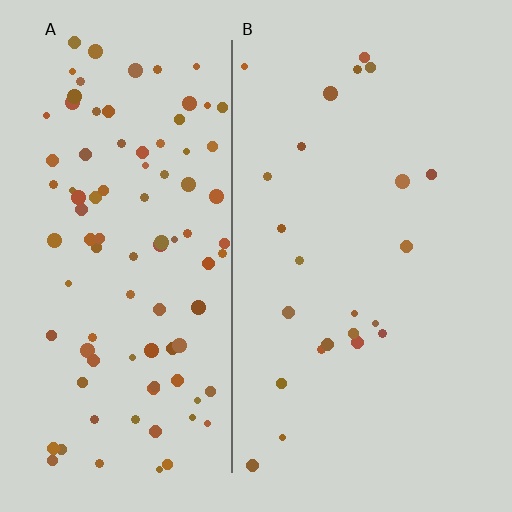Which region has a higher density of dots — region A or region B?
A (the left).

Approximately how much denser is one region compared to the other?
Approximately 4.2× — region A over region B.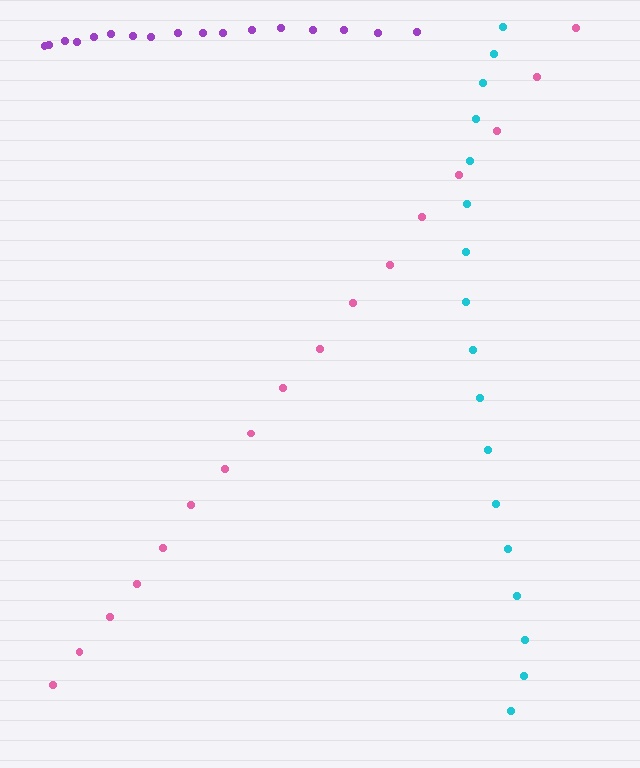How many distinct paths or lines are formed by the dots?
There are 3 distinct paths.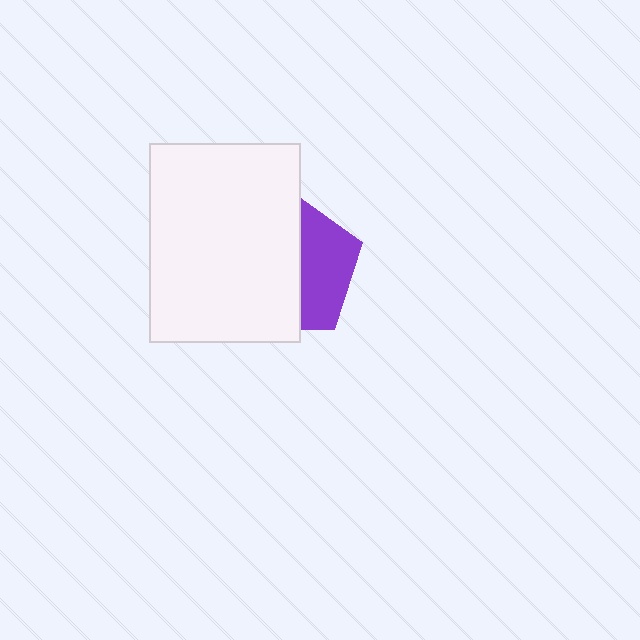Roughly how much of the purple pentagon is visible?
A small part of it is visible (roughly 38%).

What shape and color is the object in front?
The object in front is a white rectangle.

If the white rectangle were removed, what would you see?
You would see the complete purple pentagon.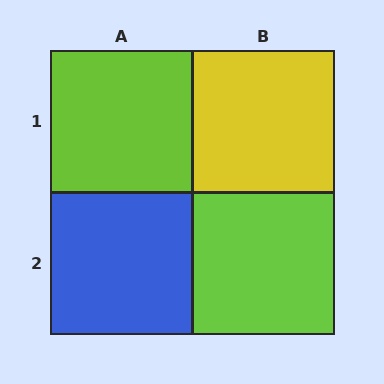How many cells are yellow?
1 cell is yellow.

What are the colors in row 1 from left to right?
Lime, yellow.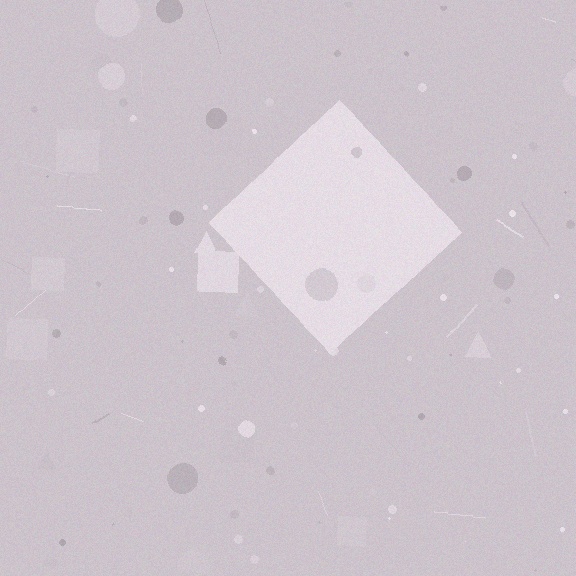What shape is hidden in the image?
A diamond is hidden in the image.